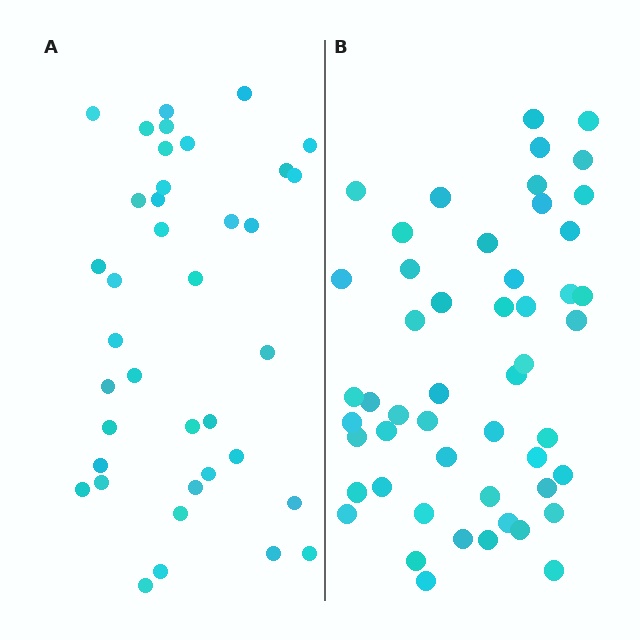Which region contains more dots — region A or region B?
Region B (the right region) has more dots.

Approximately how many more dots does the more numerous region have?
Region B has approximately 15 more dots than region A.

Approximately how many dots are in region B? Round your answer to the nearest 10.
About 50 dots. (The exact count is 51, which rounds to 50.)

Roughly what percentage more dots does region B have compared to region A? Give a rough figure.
About 35% more.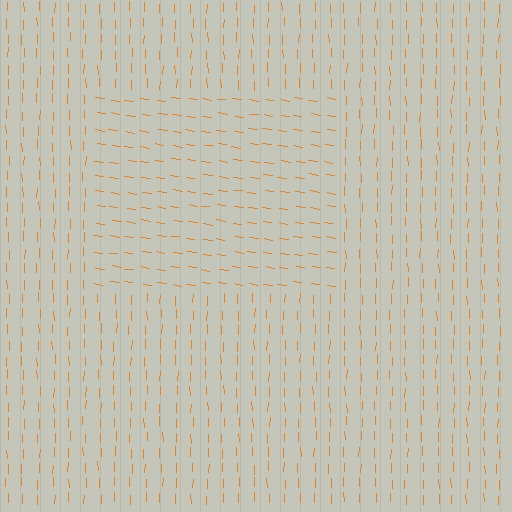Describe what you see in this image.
The image is filled with small orange line segments. A rectangle region in the image has lines oriented differently from the surrounding lines, creating a visible texture boundary.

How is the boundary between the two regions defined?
The boundary is defined purely by a change in line orientation (approximately 82 degrees difference). All lines are the same color and thickness.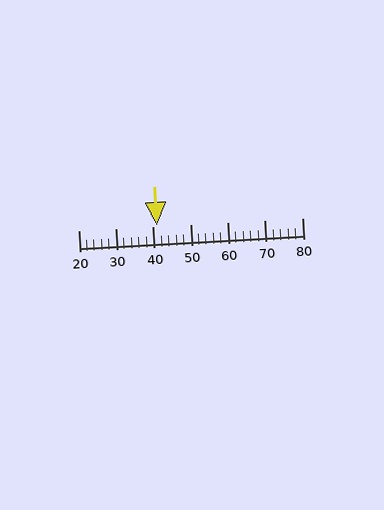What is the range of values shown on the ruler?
The ruler shows values from 20 to 80.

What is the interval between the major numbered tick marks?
The major tick marks are spaced 10 units apart.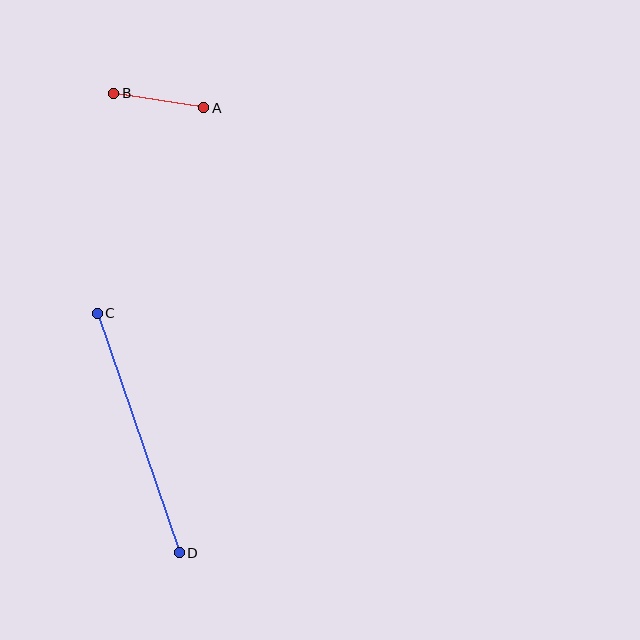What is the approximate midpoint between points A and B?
The midpoint is at approximately (159, 100) pixels.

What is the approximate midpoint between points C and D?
The midpoint is at approximately (138, 433) pixels.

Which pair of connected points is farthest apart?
Points C and D are farthest apart.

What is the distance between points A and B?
The distance is approximately 91 pixels.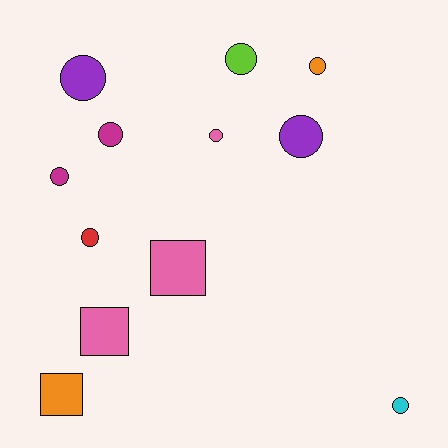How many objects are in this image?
There are 12 objects.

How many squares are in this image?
There are 3 squares.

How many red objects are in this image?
There is 1 red object.